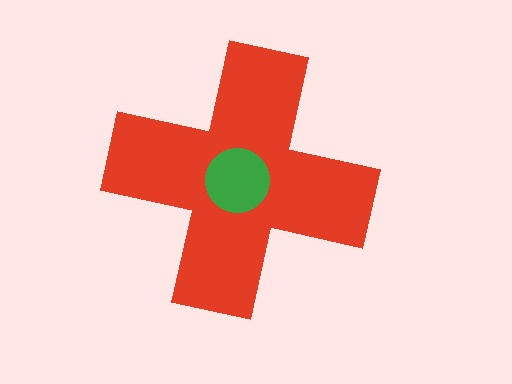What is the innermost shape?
The green circle.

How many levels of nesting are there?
2.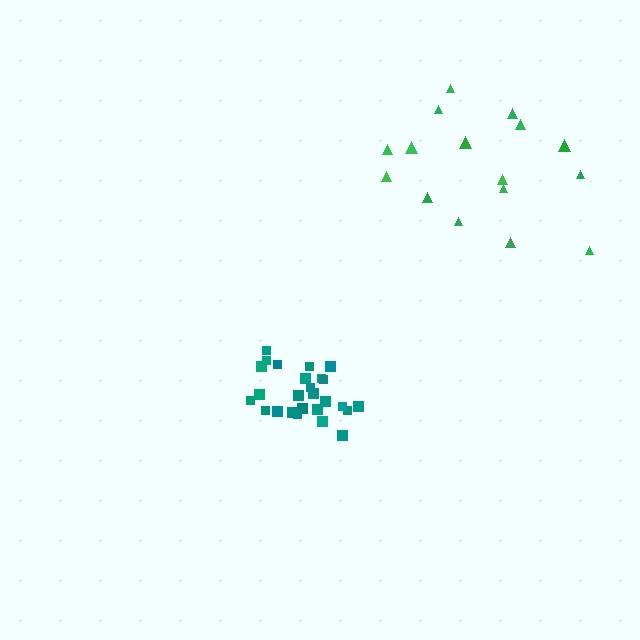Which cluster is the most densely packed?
Teal.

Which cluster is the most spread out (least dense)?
Green.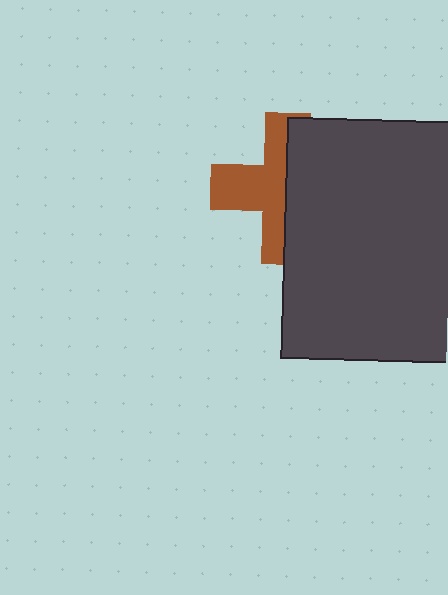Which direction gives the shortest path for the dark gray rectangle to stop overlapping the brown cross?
Moving right gives the shortest separation.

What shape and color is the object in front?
The object in front is a dark gray rectangle.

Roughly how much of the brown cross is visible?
About half of it is visible (roughly 49%).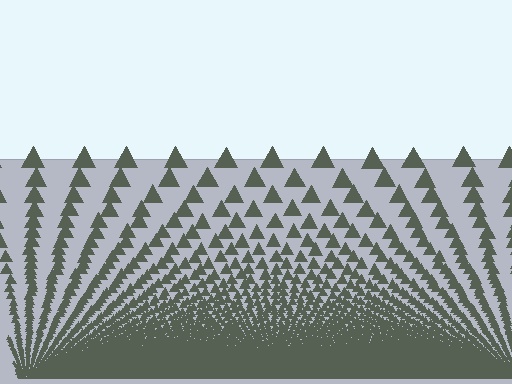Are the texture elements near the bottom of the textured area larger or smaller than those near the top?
Smaller. The gradient is inverted — elements near the bottom are smaller and denser.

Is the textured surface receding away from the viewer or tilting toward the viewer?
The surface appears to tilt toward the viewer. Texture elements get larger and sparser toward the top.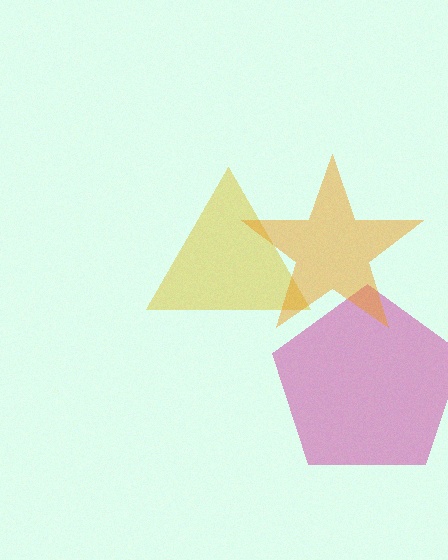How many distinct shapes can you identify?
There are 3 distinct shapes: a yellow triangle, a magenta pentagon, an orange star.